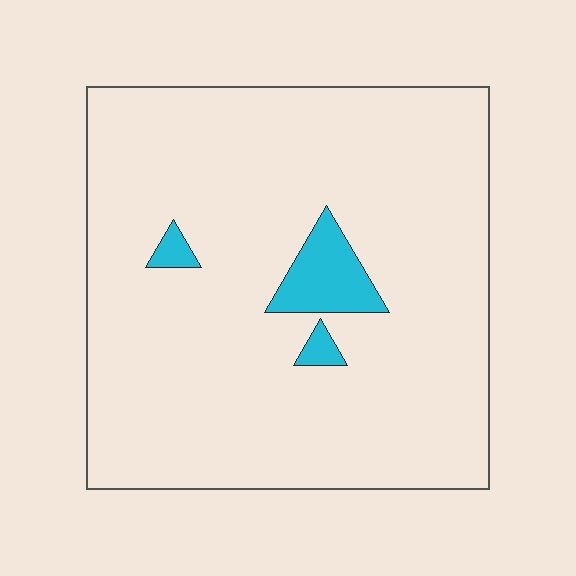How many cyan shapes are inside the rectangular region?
3.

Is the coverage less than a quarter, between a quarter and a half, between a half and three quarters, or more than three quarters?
Less than a quarter.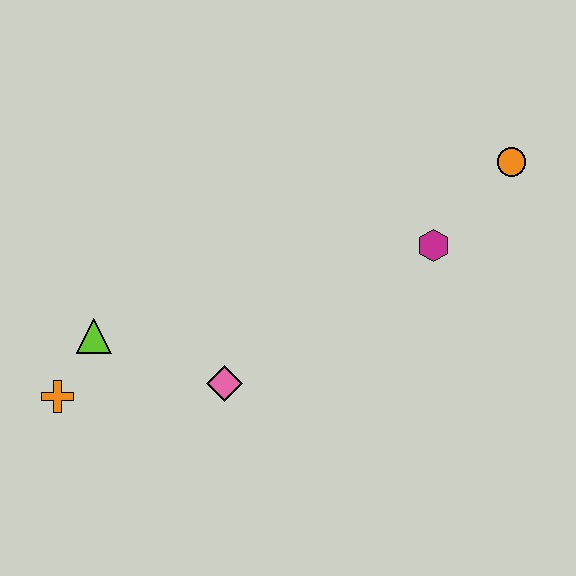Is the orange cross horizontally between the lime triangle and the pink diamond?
No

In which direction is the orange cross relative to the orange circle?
The orange cross is to the left of the orange circle.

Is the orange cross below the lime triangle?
Yes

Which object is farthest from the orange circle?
The orange cross is farthest from the orange circle.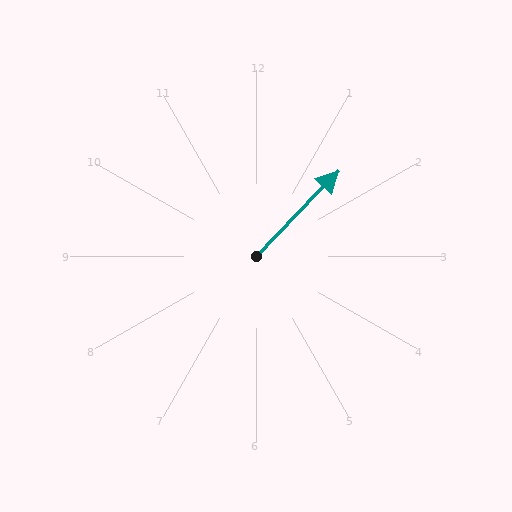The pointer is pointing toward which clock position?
Roughly 1 o'clock.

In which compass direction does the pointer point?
Northeast.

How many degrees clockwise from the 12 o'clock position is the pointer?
Approximately 44 degrees.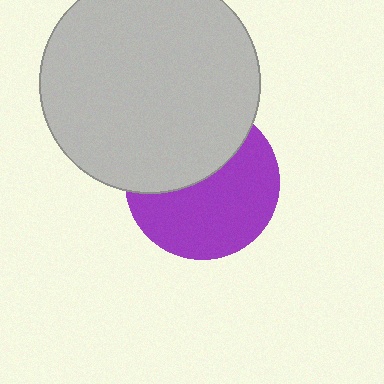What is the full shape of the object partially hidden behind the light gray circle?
The partially hidden object is a purple circle.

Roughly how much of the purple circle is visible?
About half of it is visible (roughly 59%).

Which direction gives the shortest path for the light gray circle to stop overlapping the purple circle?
Moving up gives the shortest separation.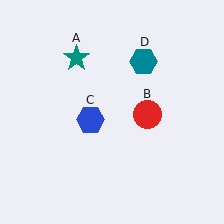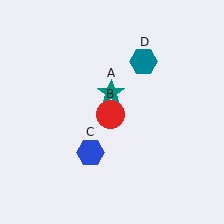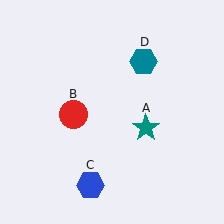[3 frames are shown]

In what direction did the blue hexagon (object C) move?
The blue hexagon (object C) moved down.